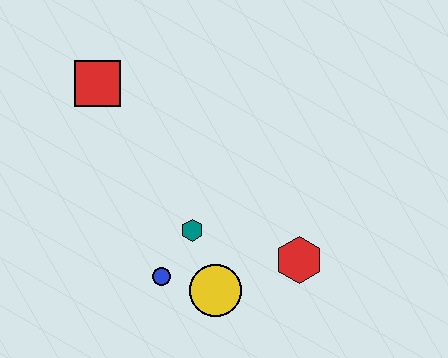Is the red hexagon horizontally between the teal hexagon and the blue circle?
No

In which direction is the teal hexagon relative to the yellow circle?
The teal hexagon is above the yellow circle.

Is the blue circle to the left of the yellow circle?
Yes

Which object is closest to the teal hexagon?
The blue circle is closest to the teal hexagon.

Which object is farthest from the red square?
The red hexagon is farthest from the red square.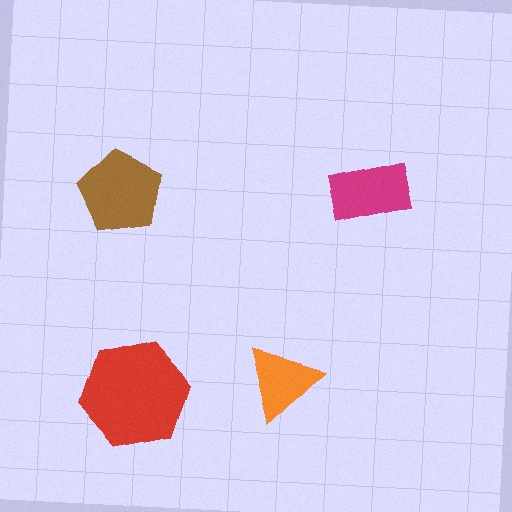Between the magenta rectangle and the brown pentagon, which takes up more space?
The brown pentagon.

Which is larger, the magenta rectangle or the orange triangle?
The magenta rectangle.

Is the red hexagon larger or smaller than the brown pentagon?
Larger.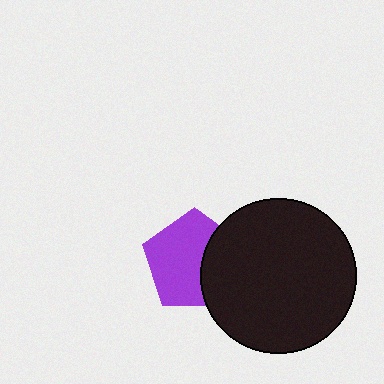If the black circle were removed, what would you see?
You would see the complete purple pentagon.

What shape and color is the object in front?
The object in front is a black circle.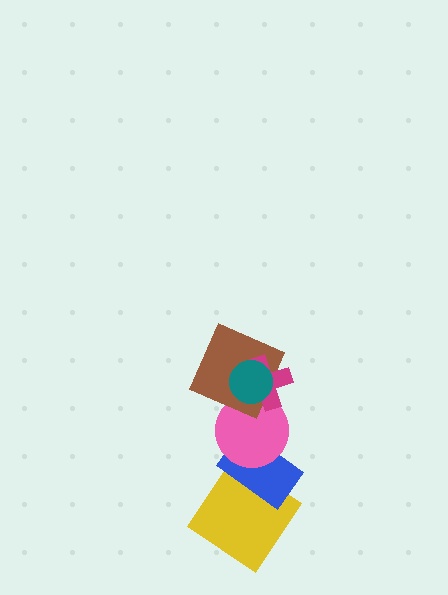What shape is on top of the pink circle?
The brown square is on top of the pink circle.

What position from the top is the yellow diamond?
The yellow diamond is 6th from the top.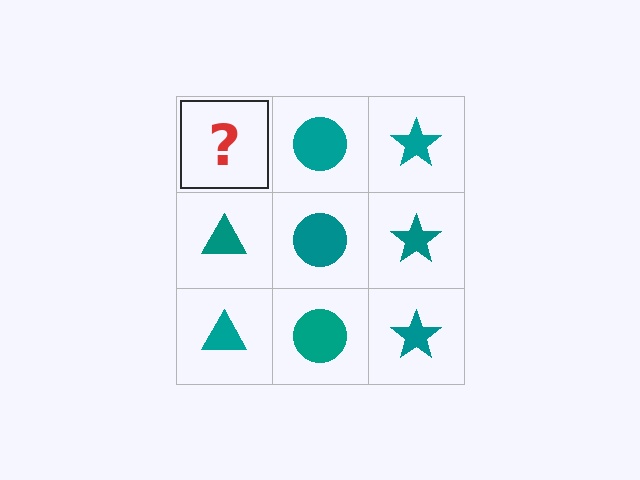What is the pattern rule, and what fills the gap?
The rule is that each column has a consistent shape. The gap should be filled with a teal triangle.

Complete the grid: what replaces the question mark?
The question mark should be replaced with a teal triangle.